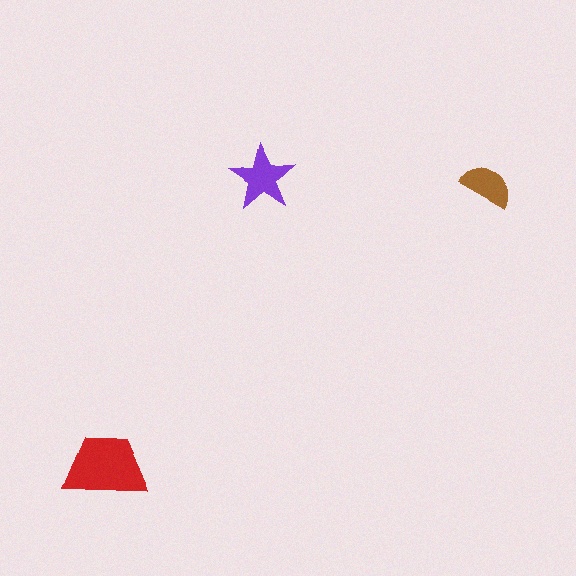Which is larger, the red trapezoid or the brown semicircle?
The red trapezoid.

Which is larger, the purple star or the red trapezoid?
The red trapezoid.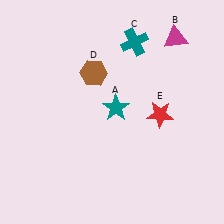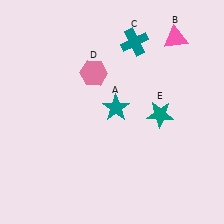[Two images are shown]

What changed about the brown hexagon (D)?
In Image 1, D is brown. In Image 2, it changed to pink.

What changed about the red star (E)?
In Image 1, E is red. In Image 2, it changed to teal.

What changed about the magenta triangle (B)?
In Image 1, B is magenta. In Image 2, it changed to pink.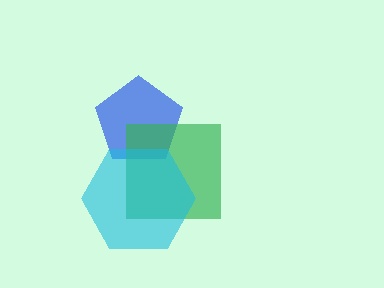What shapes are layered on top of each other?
The layered shapes are: a blue pentagon, a green square, a cyan hexagon.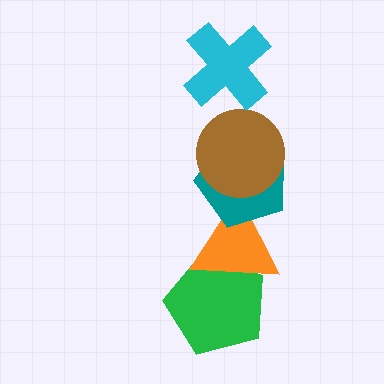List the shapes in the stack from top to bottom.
From top to bottom: the cyan cross, the brown circle, the teal pentagon, the orange triangle, the green pentagon.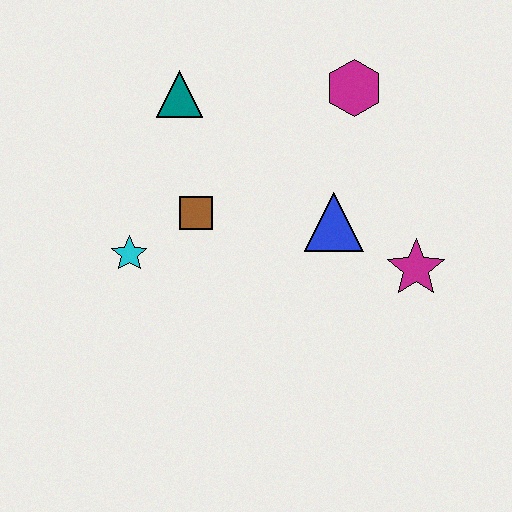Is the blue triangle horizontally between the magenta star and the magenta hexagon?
No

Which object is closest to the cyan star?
The brown square is closest to the cyan star.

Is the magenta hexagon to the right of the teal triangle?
Yes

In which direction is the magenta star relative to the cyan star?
The magenta star is to the right of the cyan star.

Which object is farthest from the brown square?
The magenta star is farthest from the brown square.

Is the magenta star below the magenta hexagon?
Yes